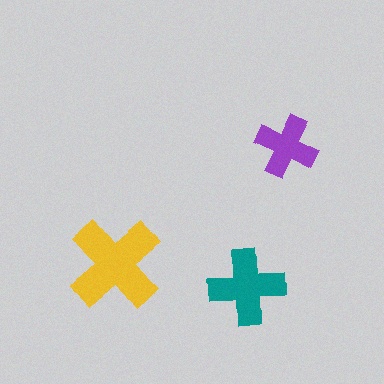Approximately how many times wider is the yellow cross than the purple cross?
About 1.5 times wider.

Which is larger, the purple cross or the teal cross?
The teal one.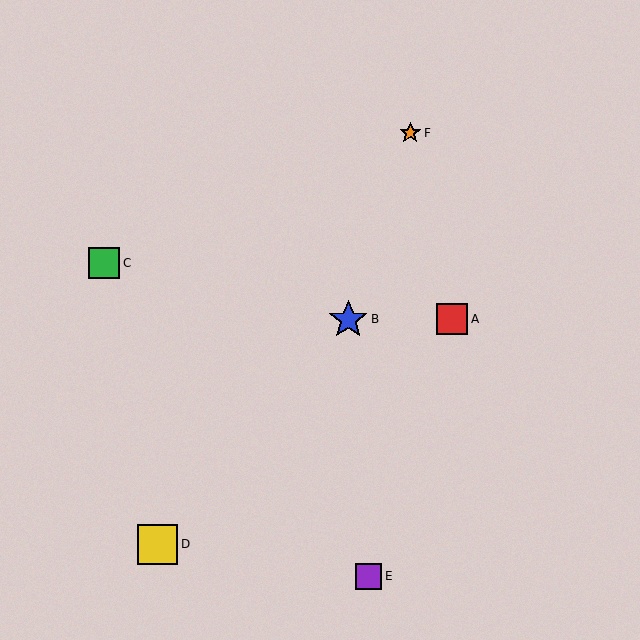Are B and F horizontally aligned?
No, B is at y≈319 and F is at y≈133.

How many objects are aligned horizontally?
2 objects (A, B) are aligned horizontally.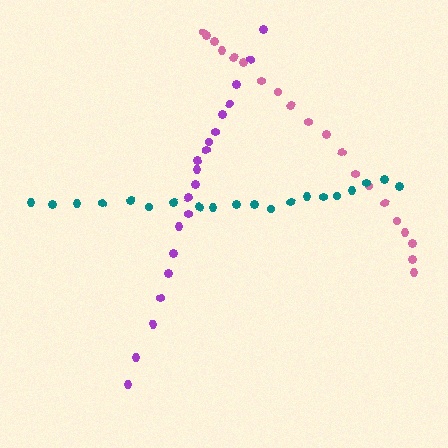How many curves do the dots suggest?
There are 3 distinct paths.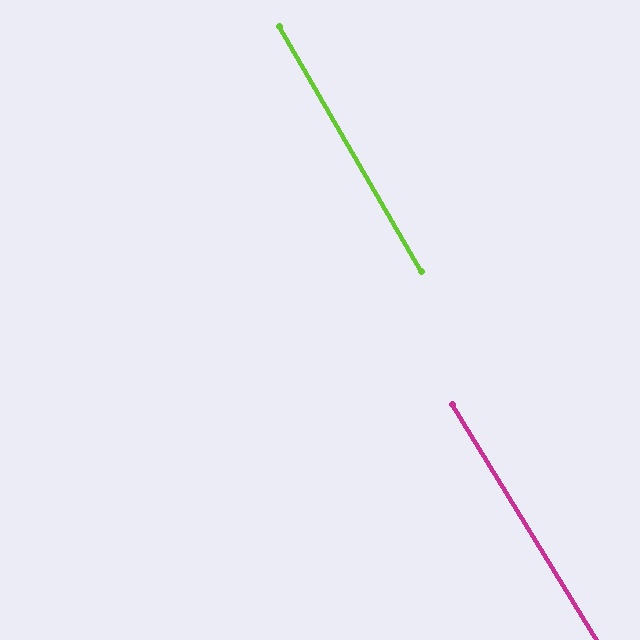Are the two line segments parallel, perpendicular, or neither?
Parallel — their directions differ by only 1.5°.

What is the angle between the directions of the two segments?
Approximately 1 degree.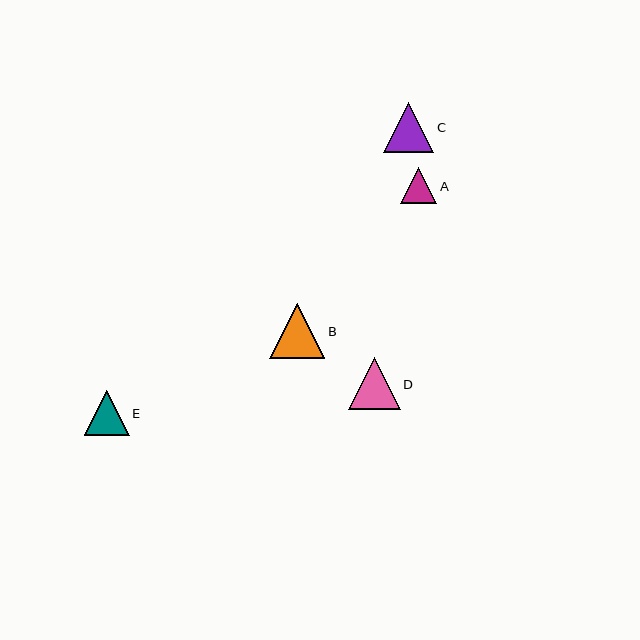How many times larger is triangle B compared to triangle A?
Triangle B is approximately 1.5 times the size of triangle A.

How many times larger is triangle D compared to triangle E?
Triangle D is approximately 1.1 times the size of triangle E.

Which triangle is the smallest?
Triangle A is the smallest with a size of approximately 37 pixels.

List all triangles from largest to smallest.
From largest to smallest: B, D, C, E, A.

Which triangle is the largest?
Triangle B is the largest with a size of approximately 55 pixels.